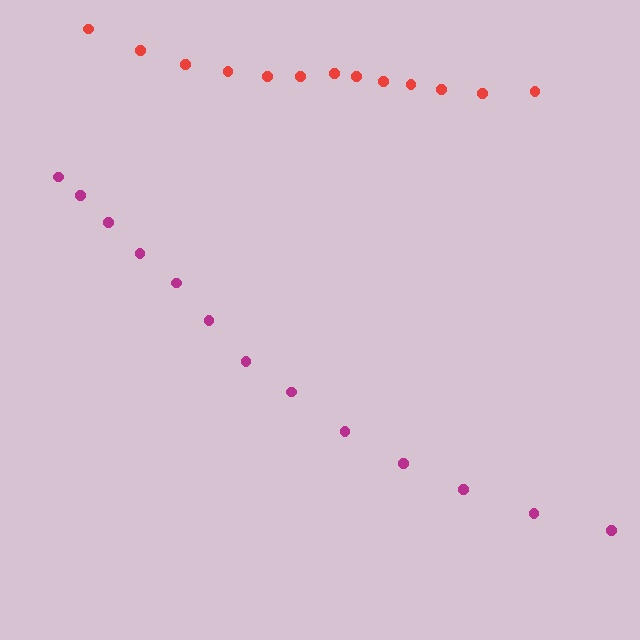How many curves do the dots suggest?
There are 2 distinct paths.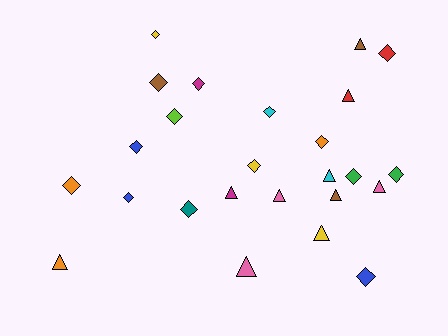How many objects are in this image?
There are 25 objects.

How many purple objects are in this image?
There are no purple objects.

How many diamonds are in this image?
There are 15 diamonds.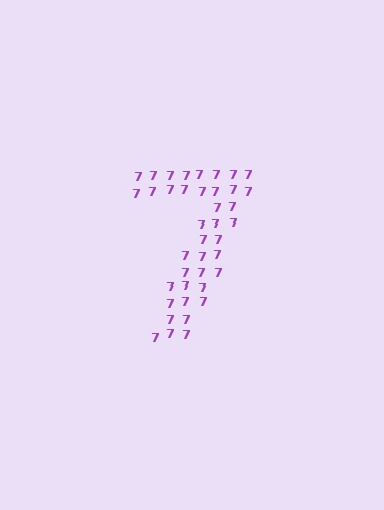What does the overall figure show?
The overall figure shows the digit 7.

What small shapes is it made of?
It is made of small digit 7's.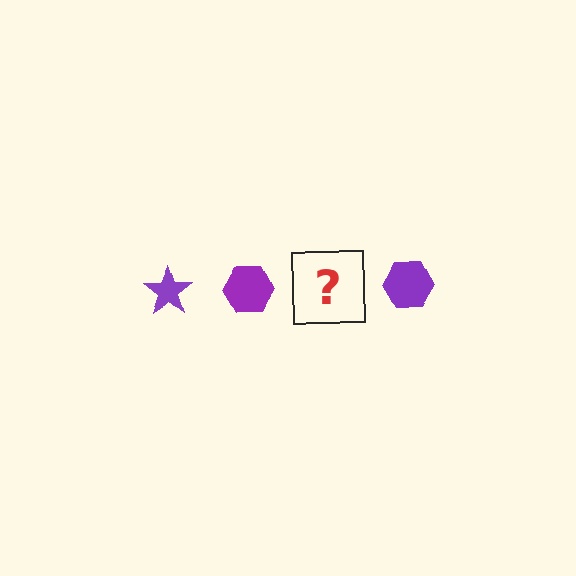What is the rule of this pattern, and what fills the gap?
The rule is that the pattern cycles through star, hexagon shapes in purple. The gap should be filled with a purple star.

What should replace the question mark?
The question mark should be replaced with a purple star.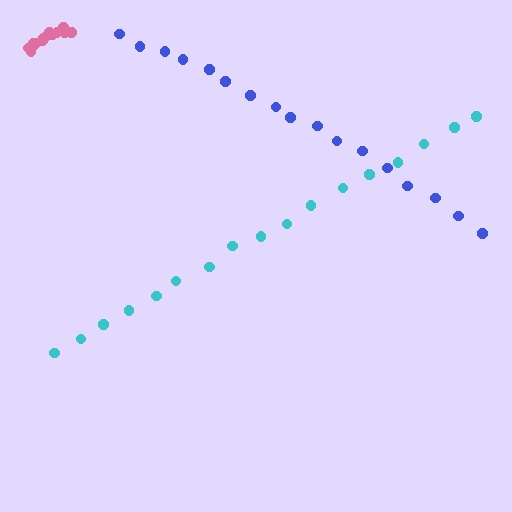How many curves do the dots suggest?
There are 3 distinct paths.